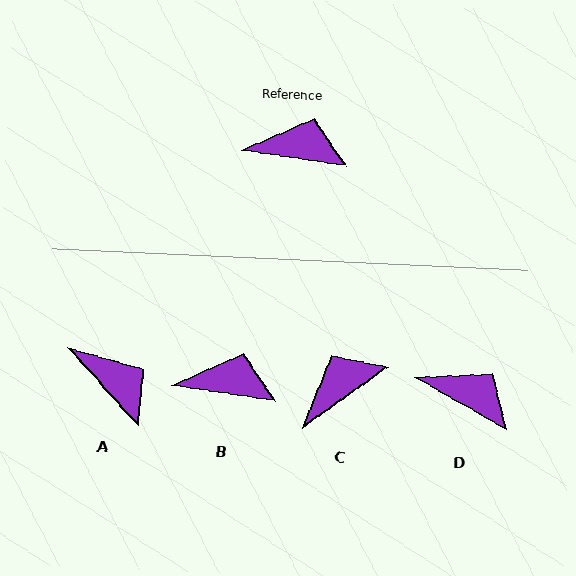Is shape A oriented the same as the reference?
No, it is off by about 39 degrees.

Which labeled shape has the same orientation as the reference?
B.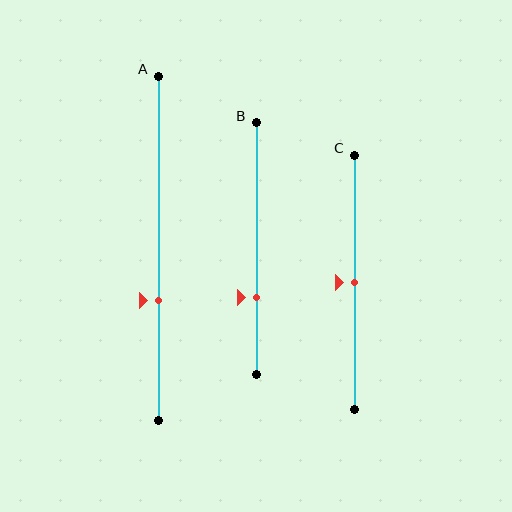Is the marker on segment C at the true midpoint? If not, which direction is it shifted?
Yes, the marker on segment C is at the true midpoint.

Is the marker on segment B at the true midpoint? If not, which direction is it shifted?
No, the marker on segment B is shifted downward by about 19% of the segment length.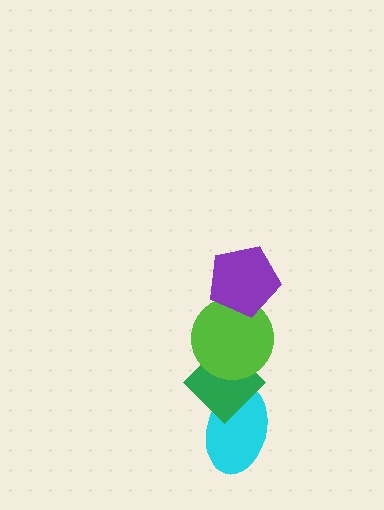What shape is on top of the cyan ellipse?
The green diamond is on top of the cyan ellipse.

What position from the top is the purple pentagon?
The purple pentagon is 1st from the top.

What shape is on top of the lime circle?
The purple pentagon is on top of the lime circle.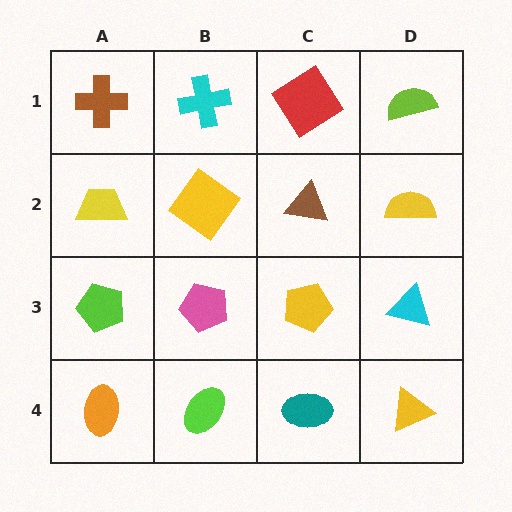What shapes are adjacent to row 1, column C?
A brown triangle (row 2, column C), a cyan cross (row 1, column B), a lime semicircle (row 1, column D).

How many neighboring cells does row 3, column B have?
4.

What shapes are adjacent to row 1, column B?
A yellow diamond (row 2, column B), a brown cross (row 1, column A), a red diamond (row 1, column C).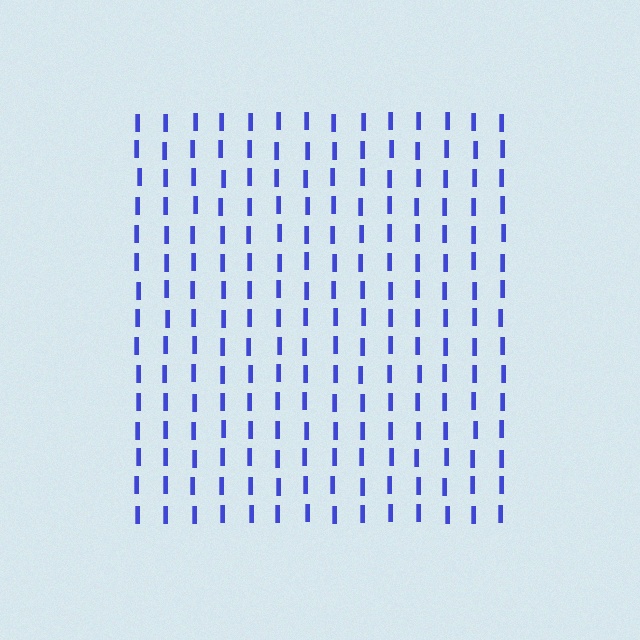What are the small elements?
The small elements are letter I's.